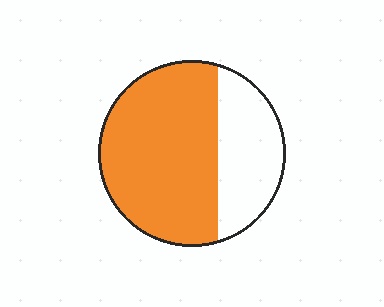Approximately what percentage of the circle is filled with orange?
Approximately 65%.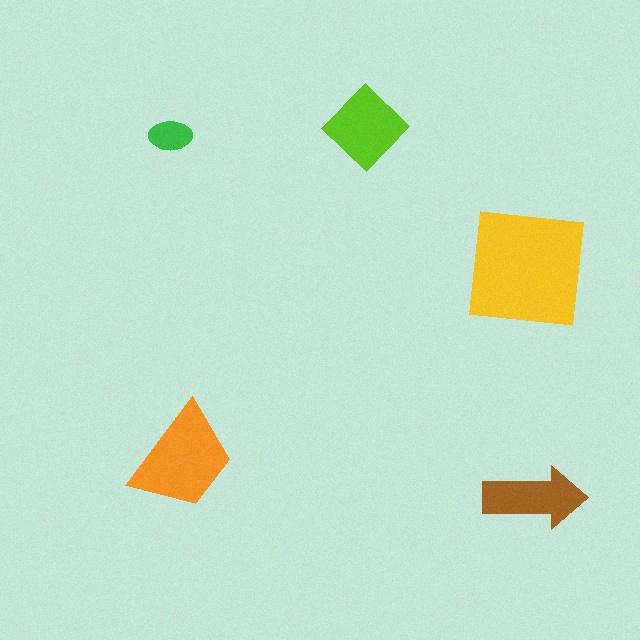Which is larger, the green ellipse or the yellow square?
The yellow square.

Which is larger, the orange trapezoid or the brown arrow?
The orange trapezoid.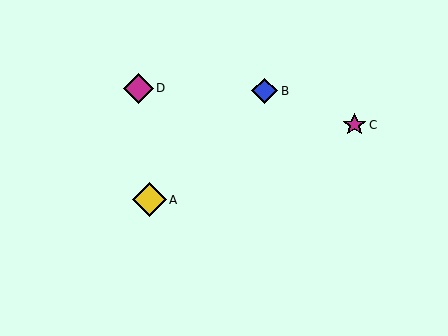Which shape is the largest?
The yellow diamond (labeled A) is the largest.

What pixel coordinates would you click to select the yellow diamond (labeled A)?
Click at (150, 200) to select the yellow diamond A.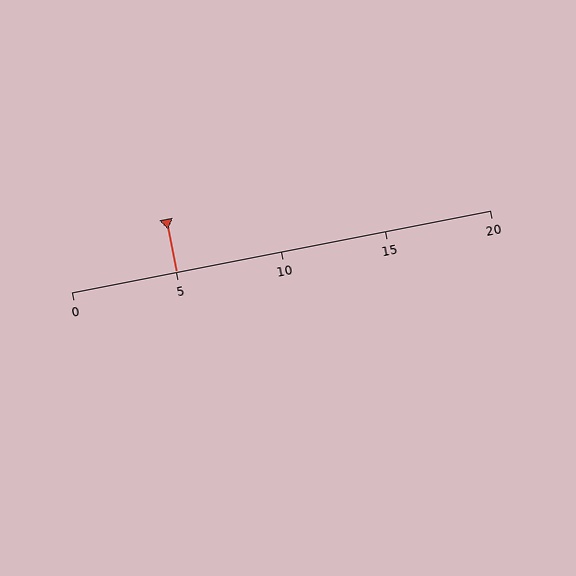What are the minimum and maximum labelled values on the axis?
The axis runs from 0 to 20.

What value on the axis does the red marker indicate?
The marker indicates approximately 5.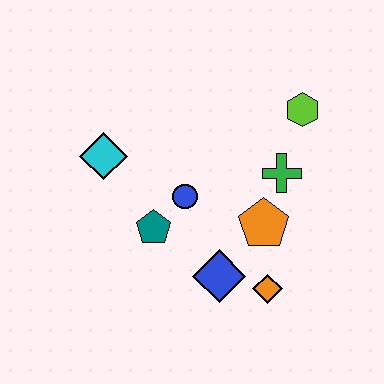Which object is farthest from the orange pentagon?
The cyan diamond is farthest from the orange pentagon.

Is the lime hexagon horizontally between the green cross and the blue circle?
No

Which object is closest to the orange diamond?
The blue diamond is closest to the orange diamond.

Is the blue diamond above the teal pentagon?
No